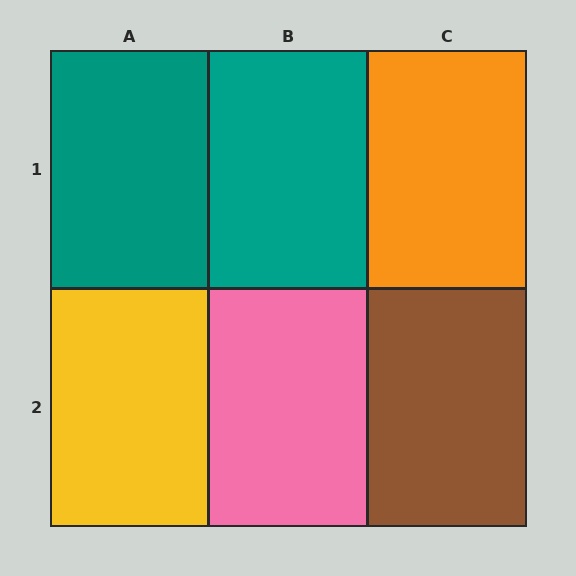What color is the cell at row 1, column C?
Orange.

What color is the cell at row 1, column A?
Teal.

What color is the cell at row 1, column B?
Teal.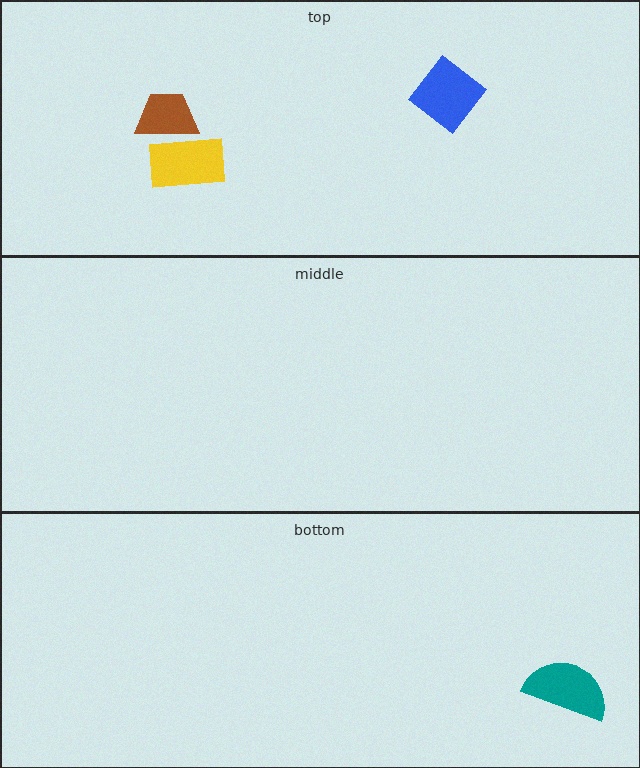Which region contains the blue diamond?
The top region.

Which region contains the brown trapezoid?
The top region.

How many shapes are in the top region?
3.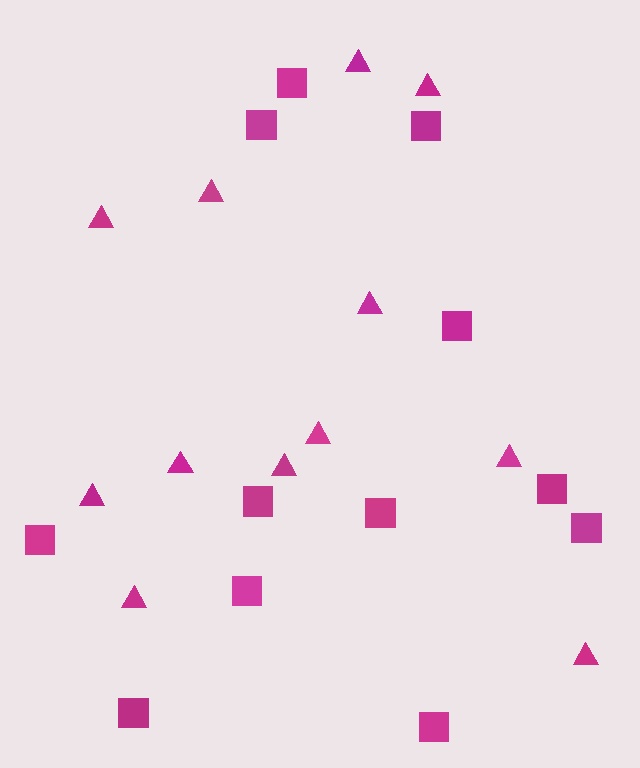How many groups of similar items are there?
There are 2 groups: one group of triangles (12) and one group of squares (12).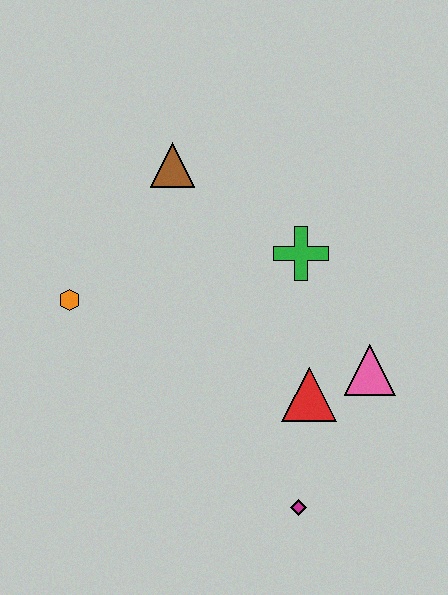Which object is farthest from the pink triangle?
The orange hexagon is farthest from the pink triangle.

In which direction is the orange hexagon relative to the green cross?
The orange hexagon is to the left of the green cross.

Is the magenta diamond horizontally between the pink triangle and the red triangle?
No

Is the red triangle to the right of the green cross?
Yes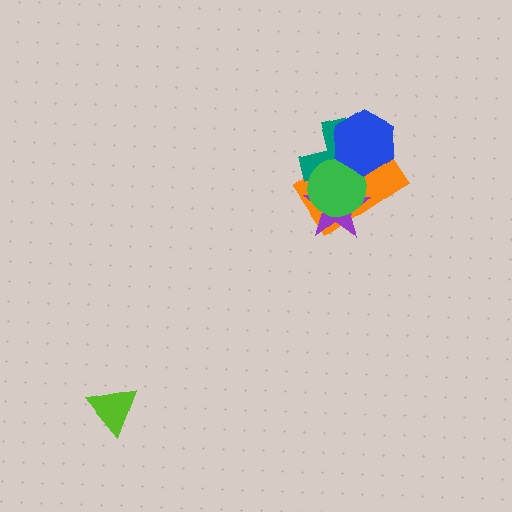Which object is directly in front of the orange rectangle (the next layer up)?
The purple star is directly in front of the orange rectangle.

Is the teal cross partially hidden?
Yes, it is partially covered by another shape.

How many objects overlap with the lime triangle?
0 objects overlap with the lime triangle.